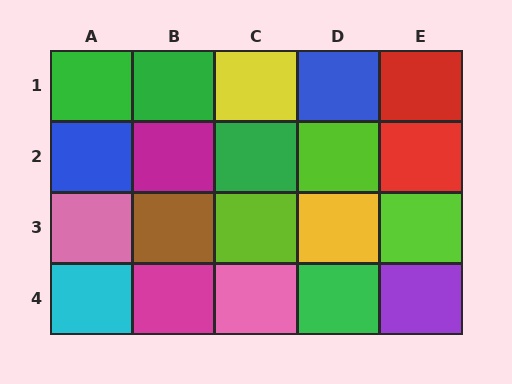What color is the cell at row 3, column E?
Lime.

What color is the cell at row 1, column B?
Green.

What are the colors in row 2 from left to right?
Blue, magenta, green, lime, red.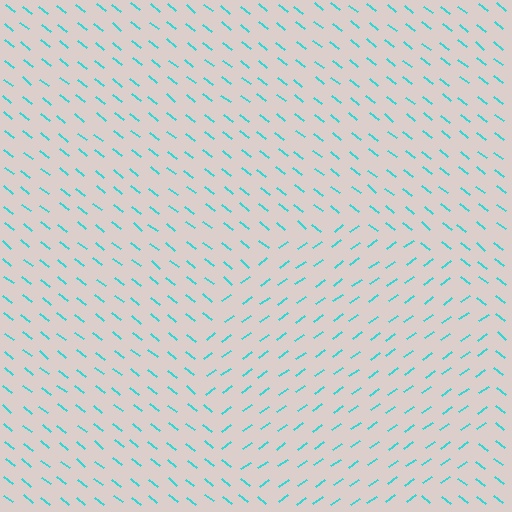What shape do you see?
I see a circle.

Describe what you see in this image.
The image is filled with small cyan line segments. A circle region in the image has lines oriented differently from the surrounding lines, creating a visible texture boundary.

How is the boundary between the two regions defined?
The boundary is defined purely by a change in line orientation (approximately 73 degrees difference). All lines are the same color and thickness.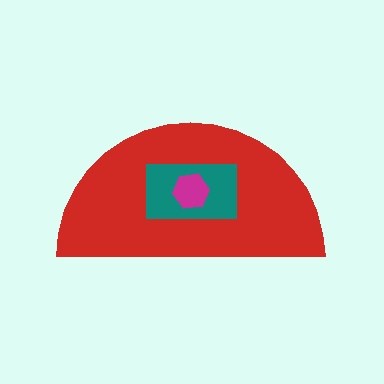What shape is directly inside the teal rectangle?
The magenta hexagon.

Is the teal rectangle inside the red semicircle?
Yes.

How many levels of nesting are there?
3.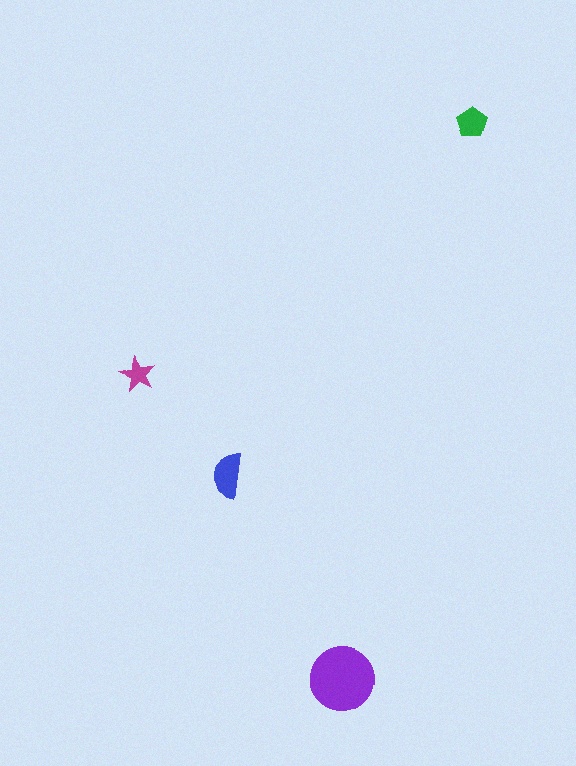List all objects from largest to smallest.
The purple circle, the blue semicircle, the green pentagon, the magenta star.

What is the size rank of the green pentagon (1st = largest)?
3rd.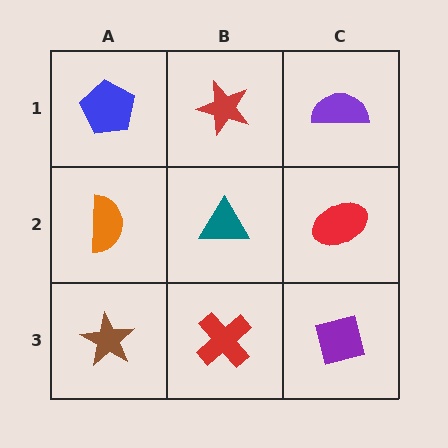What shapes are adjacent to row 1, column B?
A teal triangle (row 2, column B), a blue pentagon (row 1, column A), a purple semicircle (row 1, column C).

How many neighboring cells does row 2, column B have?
4.